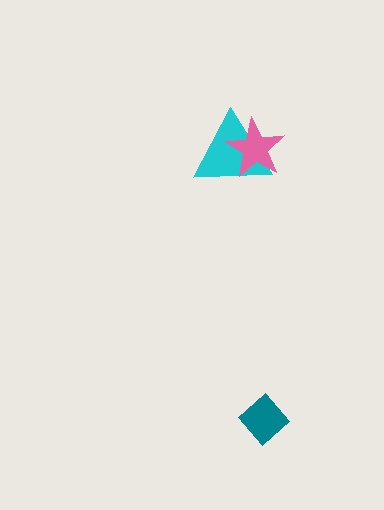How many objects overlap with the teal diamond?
0 objects overlap with the teal diamond.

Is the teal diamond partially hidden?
No, no other shape covers it.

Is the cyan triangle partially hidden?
Yes, it is partially covered by another shape.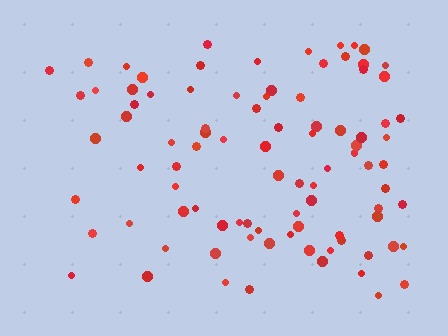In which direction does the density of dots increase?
From left to right, with the right side densest.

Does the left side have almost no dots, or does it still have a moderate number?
Still a moderate number, just noticeably fewer than the right.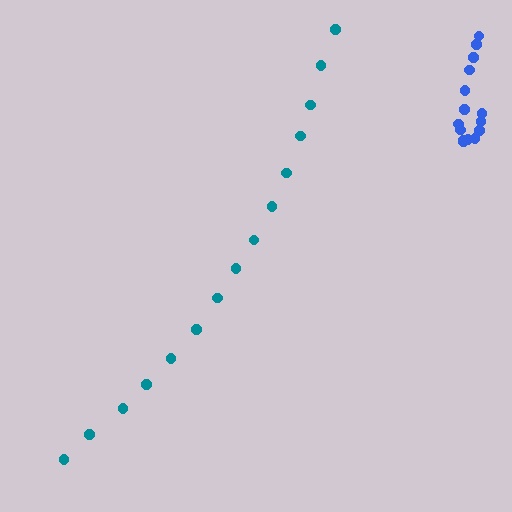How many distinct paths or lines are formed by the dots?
There are 2 distinct paths.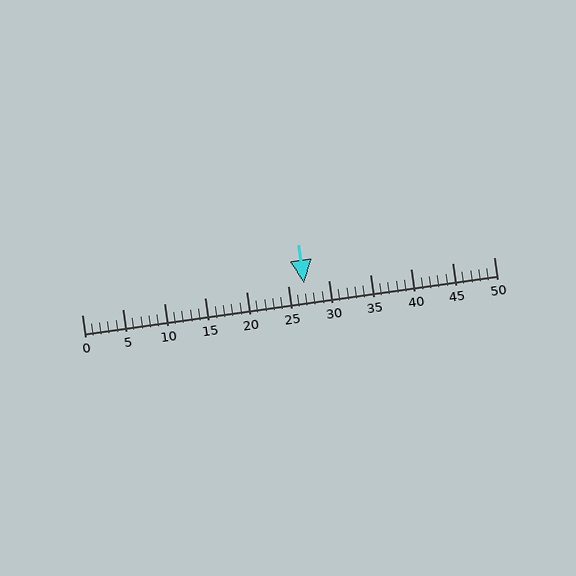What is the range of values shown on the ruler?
The ruler shows values from 0 to 50.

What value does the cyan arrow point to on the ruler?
The cyan arrow points to approximately 27.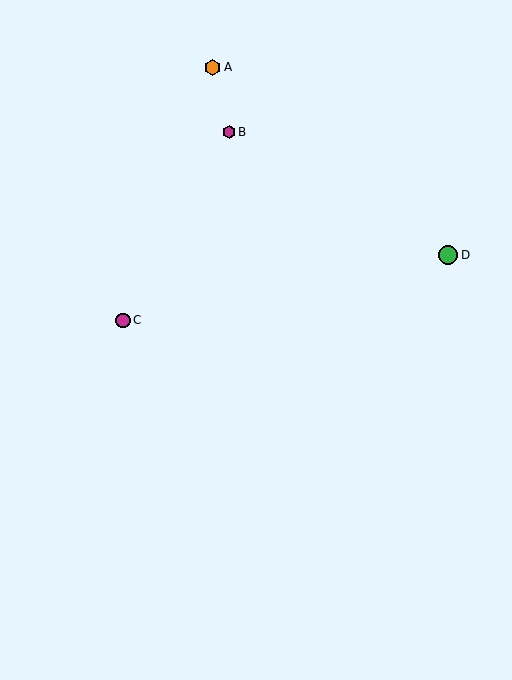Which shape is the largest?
The green circle (labeled D) is the largest.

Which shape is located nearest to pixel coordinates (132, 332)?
The magenta circle (labeled C) at (123, 320) is nearest to that location.